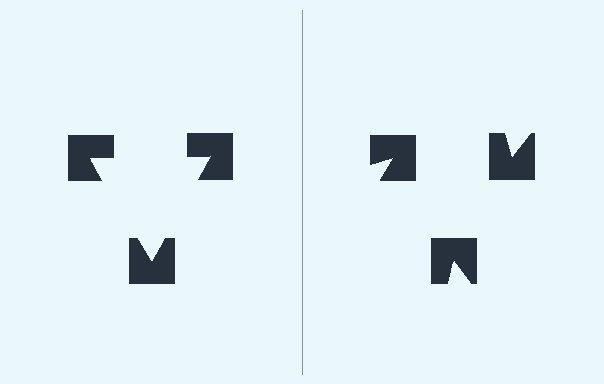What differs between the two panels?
The notched squares are positioned identically on both sides; only the wedge orientations differ. On the left they align to a triangle; on the right they are misaligned.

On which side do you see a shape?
An illusory triangle appears on the left side. On the right side the wedge cuts are rotated, so no coherent shape forms.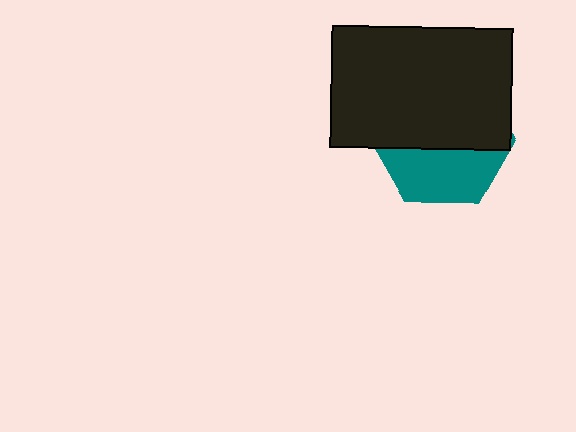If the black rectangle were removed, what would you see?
You would see the complete teal hexagon.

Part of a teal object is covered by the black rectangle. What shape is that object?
It is a hexagon.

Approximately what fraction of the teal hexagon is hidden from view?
Roughly 61% of the teal hexagon is hidden behind the black rectangle.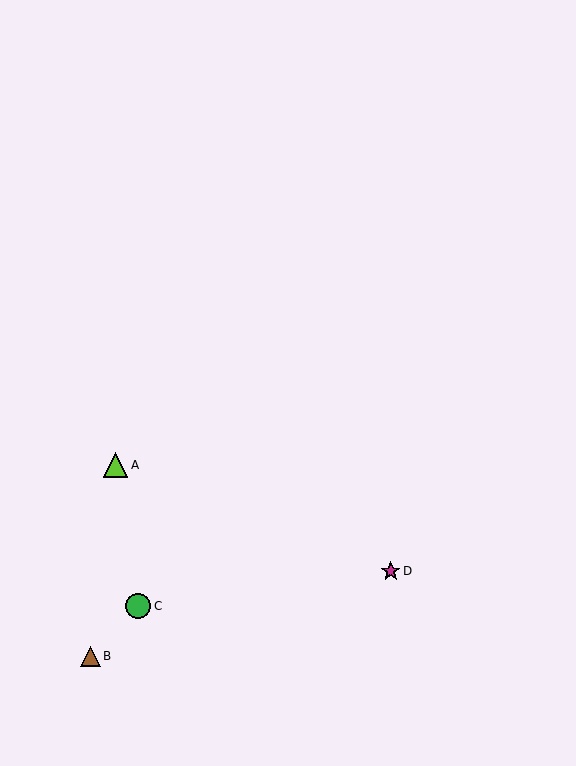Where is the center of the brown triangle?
The center of the brown triangle is at (91, 656).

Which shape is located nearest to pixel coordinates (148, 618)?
The green circle (labeled C) at (138, 606) is nearest to that location.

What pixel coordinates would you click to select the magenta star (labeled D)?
Click at (391, 571) to select the magenta star D.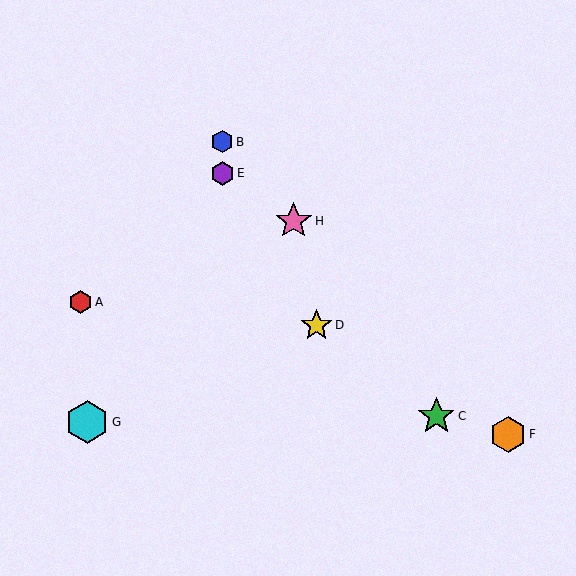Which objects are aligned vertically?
Objects B, E are aligned vertically.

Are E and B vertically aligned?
Yes, both are at x≈222.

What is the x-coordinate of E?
Object E is at x≈222.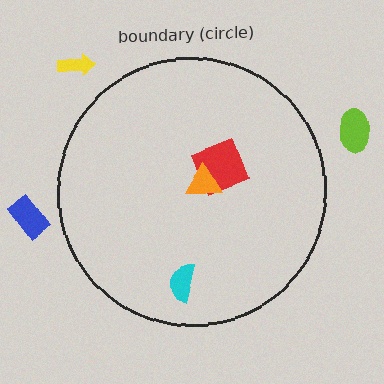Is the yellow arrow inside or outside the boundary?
Outside.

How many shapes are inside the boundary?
3 inside, 3 outside.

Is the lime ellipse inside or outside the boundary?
Outside.